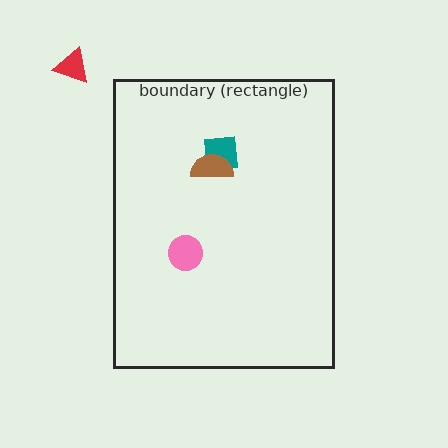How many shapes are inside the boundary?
3 inside, 1 outside.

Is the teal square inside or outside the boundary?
Inside.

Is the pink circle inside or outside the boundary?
Inside.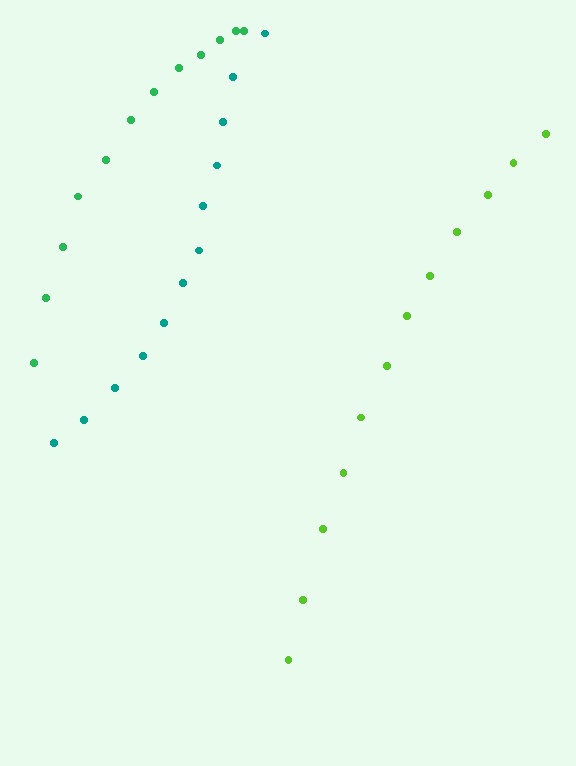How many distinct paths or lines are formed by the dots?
There are 3 distinct paths.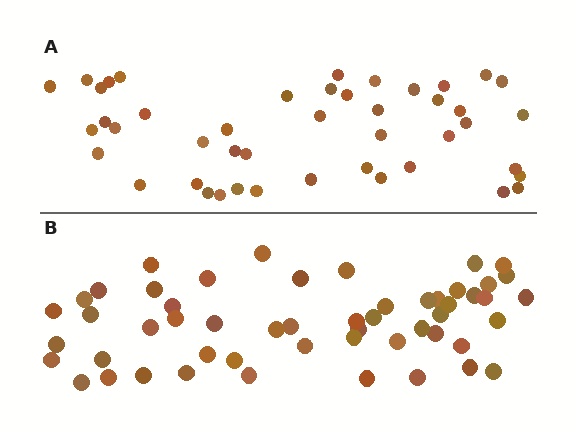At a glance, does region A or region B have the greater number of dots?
Region B (the bottom region) has more dots.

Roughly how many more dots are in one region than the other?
Region B has roughly 8 or so more dots than region A.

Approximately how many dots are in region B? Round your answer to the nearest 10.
About 50 dots. (The exact count is 53, which rounds to 50.)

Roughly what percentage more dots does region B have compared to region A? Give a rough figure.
About 20% more.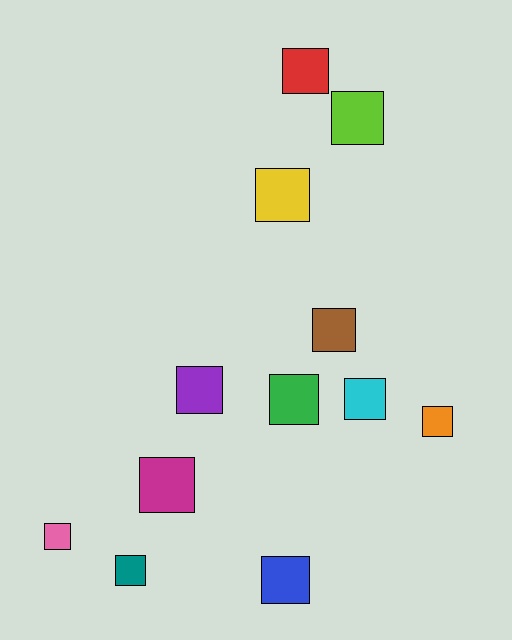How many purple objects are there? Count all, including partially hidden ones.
There is 1 purple object.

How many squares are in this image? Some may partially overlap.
There are 12 squares.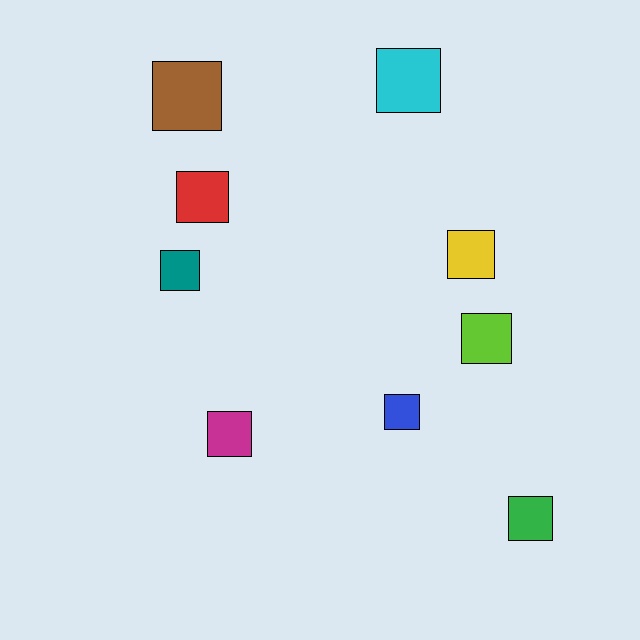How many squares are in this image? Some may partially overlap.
There are 9 squares.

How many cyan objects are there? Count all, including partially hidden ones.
There is 1 cyan object.